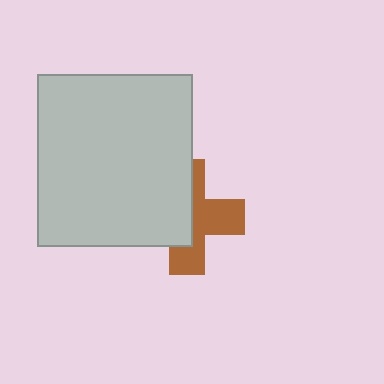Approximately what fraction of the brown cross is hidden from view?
Roughly 50% of the brown cross is hidden behind the light gray rectangle.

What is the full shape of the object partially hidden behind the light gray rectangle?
The partially hidden object is a brown cross.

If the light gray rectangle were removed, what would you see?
You would see the complete brown cross.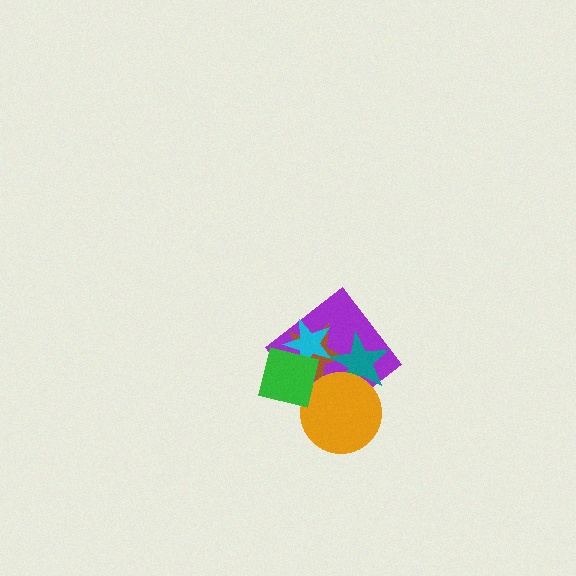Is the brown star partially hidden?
Yes, it is partially covered by another shape.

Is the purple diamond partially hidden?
Yes, it is partially covered by another shape.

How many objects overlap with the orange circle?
4 objects overlap with the orange circle.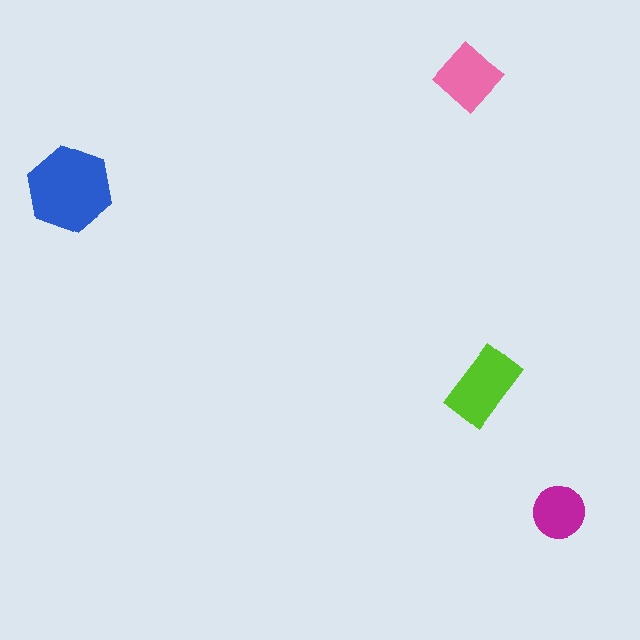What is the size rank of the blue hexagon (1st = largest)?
1st.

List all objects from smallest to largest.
The magenta circle, the pink diamond, the lime rectangle, the blue hexagon.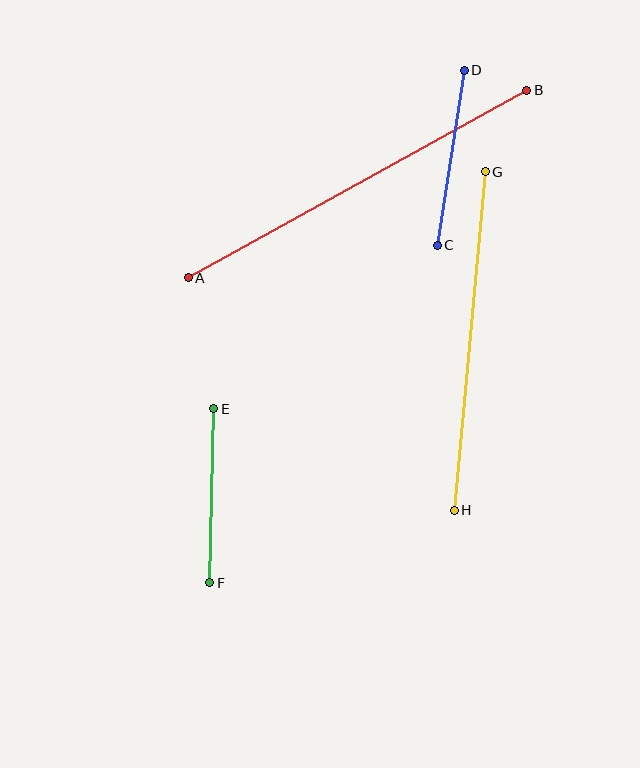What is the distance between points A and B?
The distance is approximately 387 pixels.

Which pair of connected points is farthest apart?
Points A and B are farthest apart.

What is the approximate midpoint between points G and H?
The midpoint is at approximately (470, 341) pixels.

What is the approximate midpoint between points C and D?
The midpoint is at approximately (451, 158) pixels.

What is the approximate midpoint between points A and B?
The midpoint is at approximately (357, 184) pixels.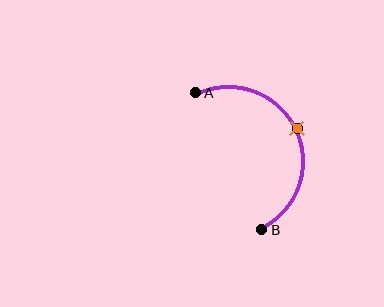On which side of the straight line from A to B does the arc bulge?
The arc bulges to the right of the straight line connecting A and B.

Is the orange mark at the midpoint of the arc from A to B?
Yes. The orange mark lies on the arc at equal arc-length from both A and B — it is the arc midpoint.